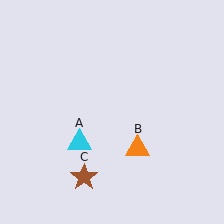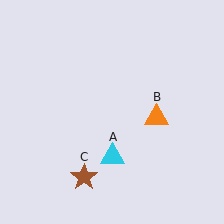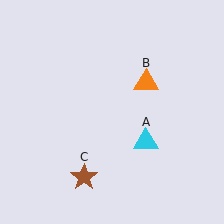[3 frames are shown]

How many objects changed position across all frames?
2 objects changed position: cyan triangle (object A), orange triangle (object B).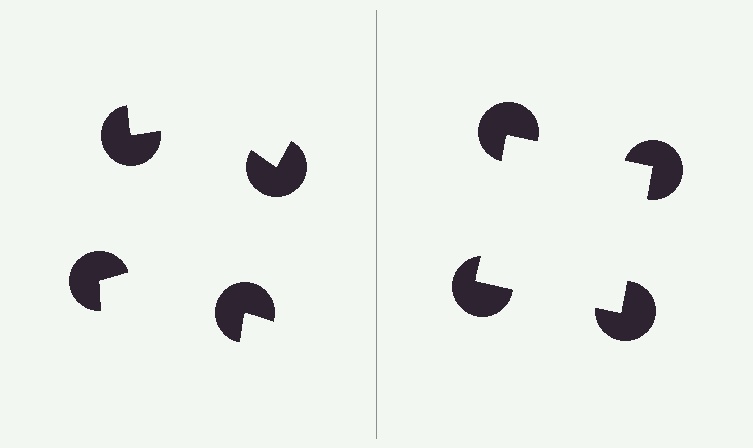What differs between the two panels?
The pac-man discs are positioned identically on both sides; only the wedge orientations differ. On the right they align to a square; on the left they are misaligned.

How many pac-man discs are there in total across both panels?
8 — 4 on each side.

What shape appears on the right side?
An illusory square.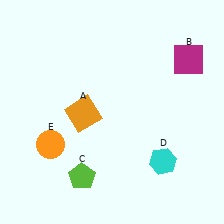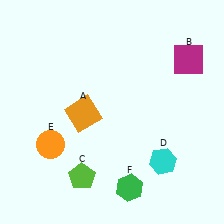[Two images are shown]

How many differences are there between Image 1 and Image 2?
There is 1 difference between the two images.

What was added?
A green hexagon (F) was added in Image 2.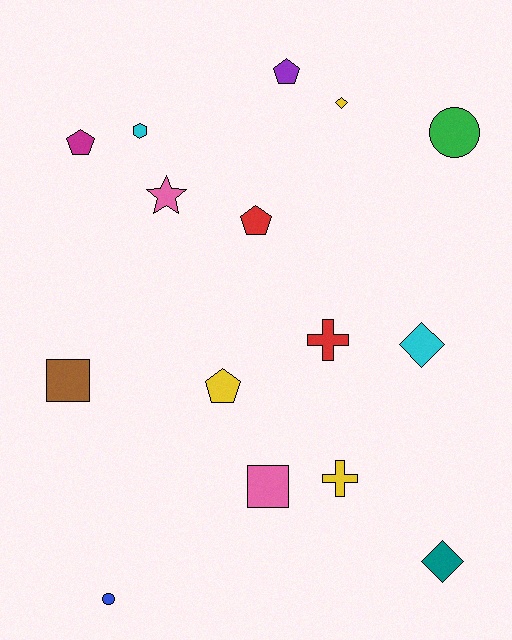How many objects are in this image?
There are 15 objects.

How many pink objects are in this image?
There are 2 pink objects.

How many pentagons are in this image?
There are 4 pentagons.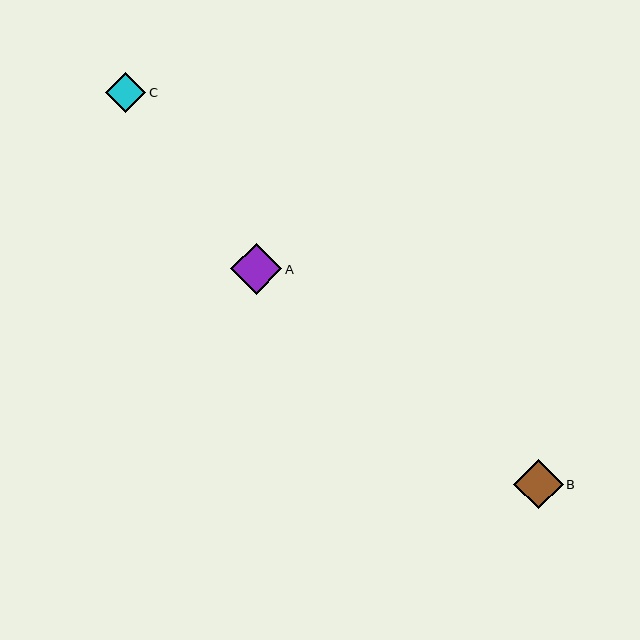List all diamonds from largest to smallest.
From largest to smallest: A, B, C.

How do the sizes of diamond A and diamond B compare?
Diamond A and diamond B are approximately the same size.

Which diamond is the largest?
Diamond A is the largest with a size of approximately 51 pixels.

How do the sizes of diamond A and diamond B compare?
Diamond A and diamond B are approximately the same size.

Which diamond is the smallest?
Diamond C is the smallest with a size of approximately 40 pixels.